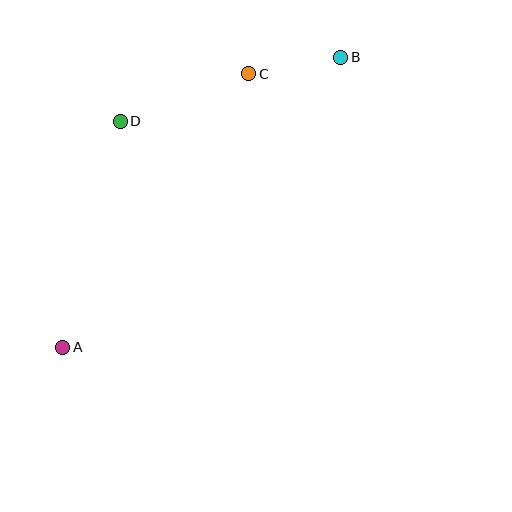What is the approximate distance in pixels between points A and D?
The distance between A and D is approximately 233 pixels.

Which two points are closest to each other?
Points B and C are closest to each other.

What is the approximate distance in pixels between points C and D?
The distance between C and D is approximately 137 pixels.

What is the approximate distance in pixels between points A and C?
The distance between A and C is approximately 331 pixels.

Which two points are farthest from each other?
Points A and B are farthest from each other.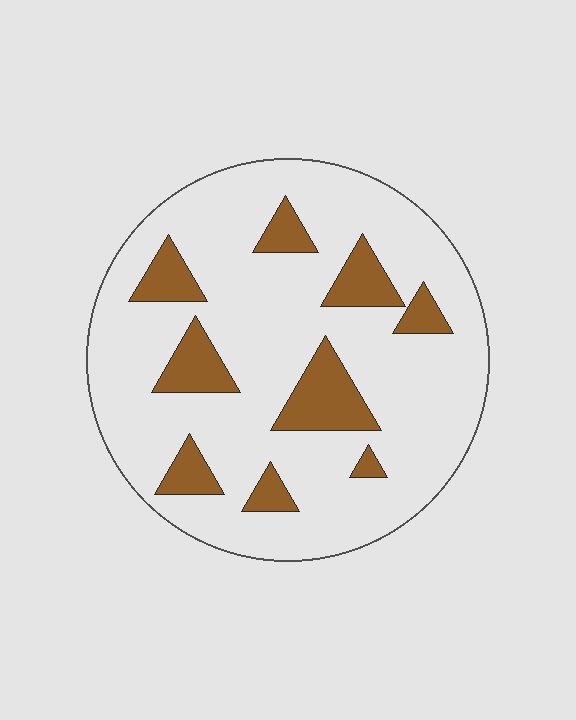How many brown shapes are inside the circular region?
9.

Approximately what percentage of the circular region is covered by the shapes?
Approximately 20%.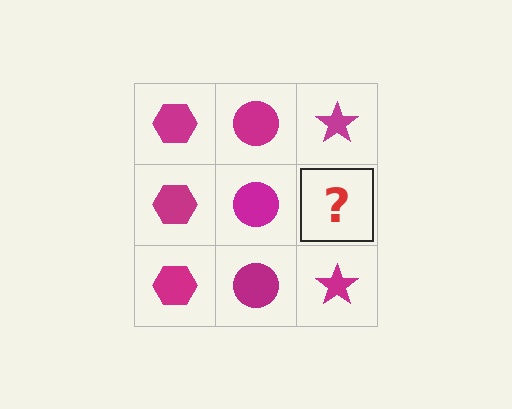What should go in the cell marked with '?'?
The missing cell should contain a magenta star.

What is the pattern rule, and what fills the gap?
The rule is that each column has a consistent shape. The gap should be filled with a magenta star.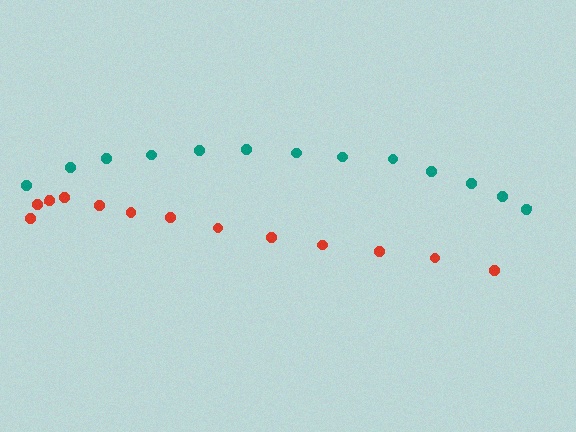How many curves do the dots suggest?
There are 2 distinct paths.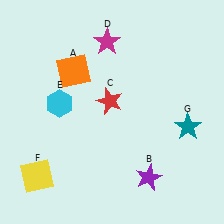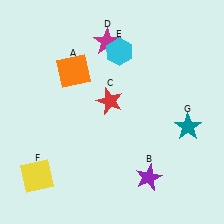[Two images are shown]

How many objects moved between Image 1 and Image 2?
1 object moved between the two images.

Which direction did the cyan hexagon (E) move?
The cyan hexagon (E) moved right.